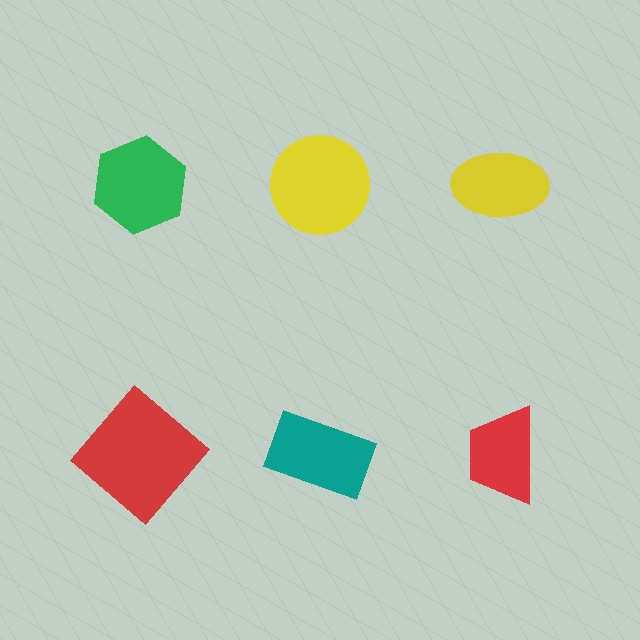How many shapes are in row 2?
3 shapes.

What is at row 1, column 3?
A yellow ellipse.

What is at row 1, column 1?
A green hexagon.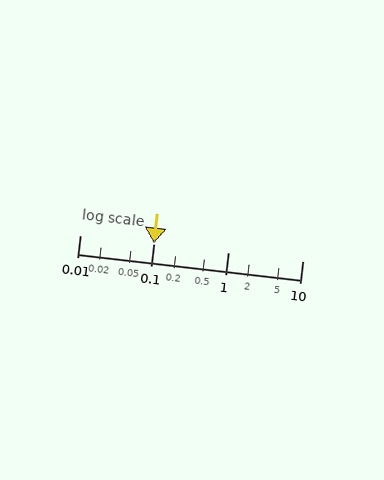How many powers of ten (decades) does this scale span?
The scale spans 3 decades, from 0.01 to 10.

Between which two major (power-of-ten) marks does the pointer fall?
The pointer is between 0.1 and 1.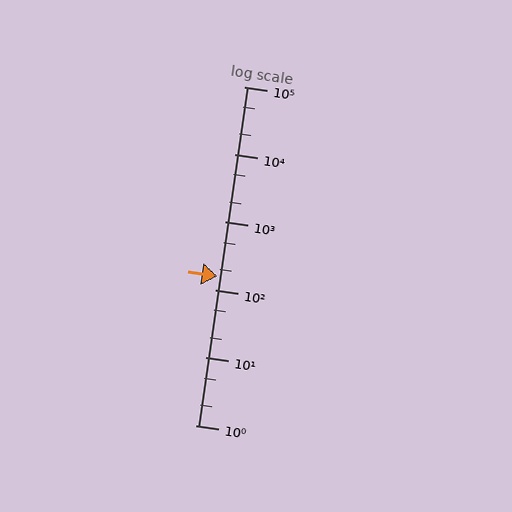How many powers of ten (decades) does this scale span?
The scale spans 5 decades, from 1 to 100000.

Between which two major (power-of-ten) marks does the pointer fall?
The pointer is between 100 and 1000.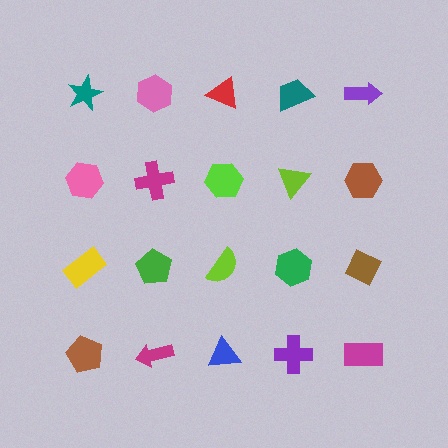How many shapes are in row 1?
5 shapes.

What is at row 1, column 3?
A red triangle.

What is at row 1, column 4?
A teal trapezoid.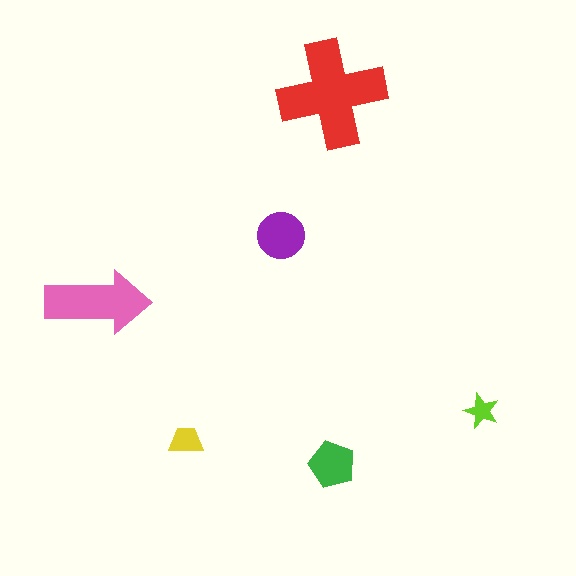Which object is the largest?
The red cross.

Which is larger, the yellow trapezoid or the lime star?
The yellow trapezoid.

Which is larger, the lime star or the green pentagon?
The green pentagon.